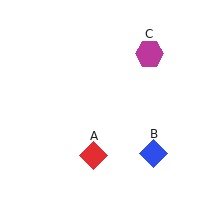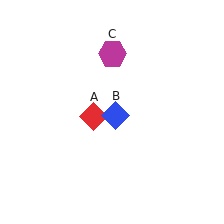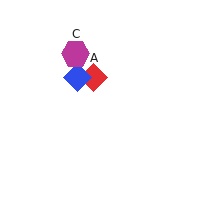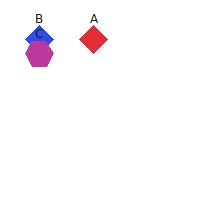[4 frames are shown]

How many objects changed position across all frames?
3 objects changed position: red diamond (object A), blue diamond (object B), magenta hexagon (object C).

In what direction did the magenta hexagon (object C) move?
The magenta hexagon (object C) moved left.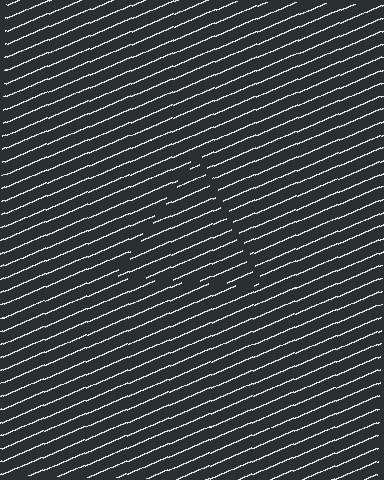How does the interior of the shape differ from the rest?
The interior of the shape contains the same grating, shifted by half a period — the contour is defined by the phase discontinuity where line-ends from the inner and outer gratings abut.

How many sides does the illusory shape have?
3 sides — the line-ends trace a triangle.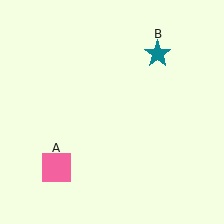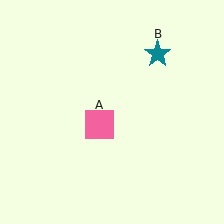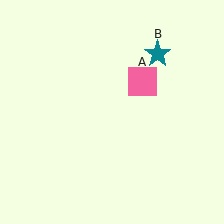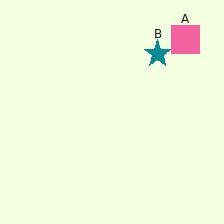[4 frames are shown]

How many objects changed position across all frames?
1 object changed position: pink square (object A).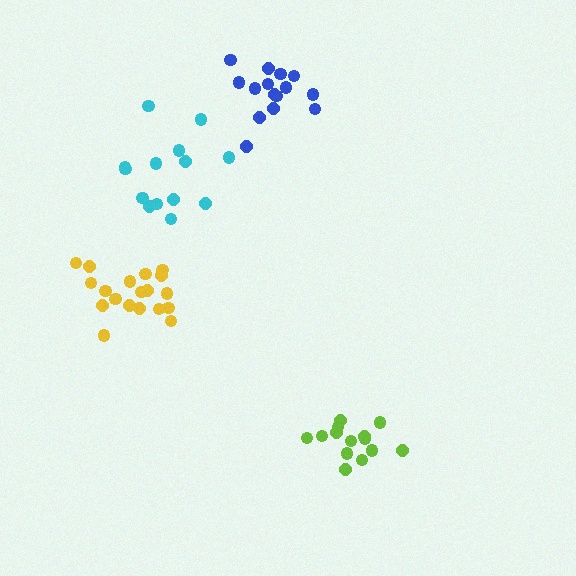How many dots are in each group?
Group 1: 14 dots, Group 2: 19 dots, Group 3: 14 dots, Group 4: 15 dots (62 total).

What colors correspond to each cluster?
The clusters are colored: cyan, yellow, lime, blue.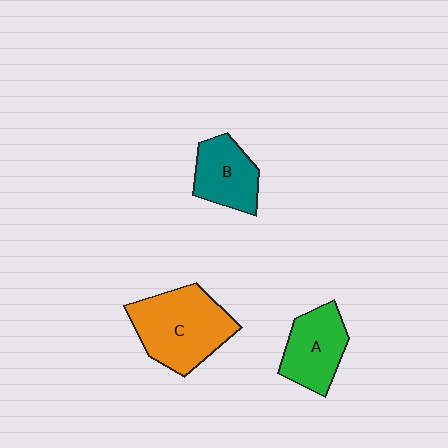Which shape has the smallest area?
Shape B (teal).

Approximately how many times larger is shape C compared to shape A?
Approximately 1.5 times.